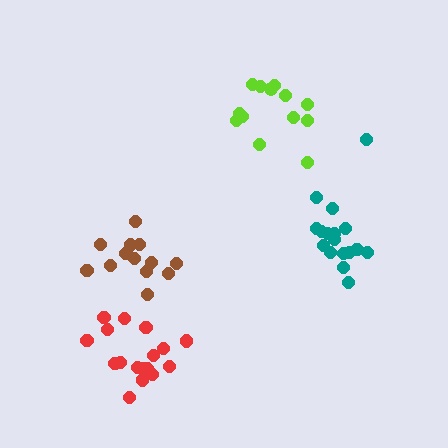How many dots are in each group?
Group 1: 13 dots, Group 2: 17 dots, Group 3: 17 dots, Group 4: 13 dots (60 total).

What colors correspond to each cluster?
The clusters are colored: brown, red, teal, lime.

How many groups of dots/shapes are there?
There are 4 groups.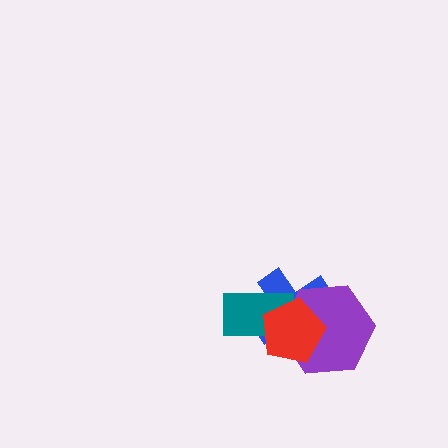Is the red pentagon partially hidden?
No, no other shape covers it.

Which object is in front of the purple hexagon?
The red pentagon is in front of the purple hexagon.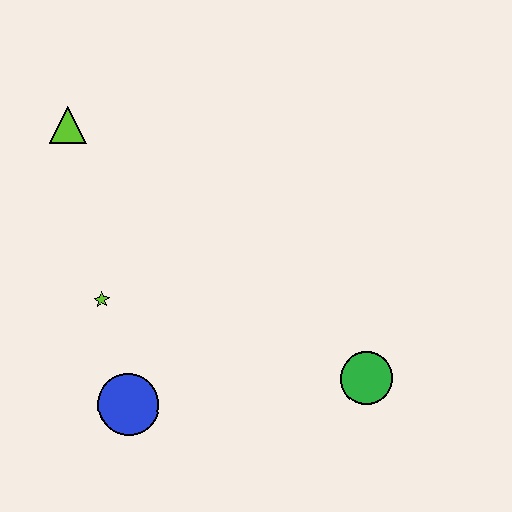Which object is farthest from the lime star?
The green circle is farthest from the lime star.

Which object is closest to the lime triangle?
The lime star is closest to the lime triangle.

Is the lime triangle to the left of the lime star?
Yes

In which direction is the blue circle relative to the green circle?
The blue circle is to the left of the green circle.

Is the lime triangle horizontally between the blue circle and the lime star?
No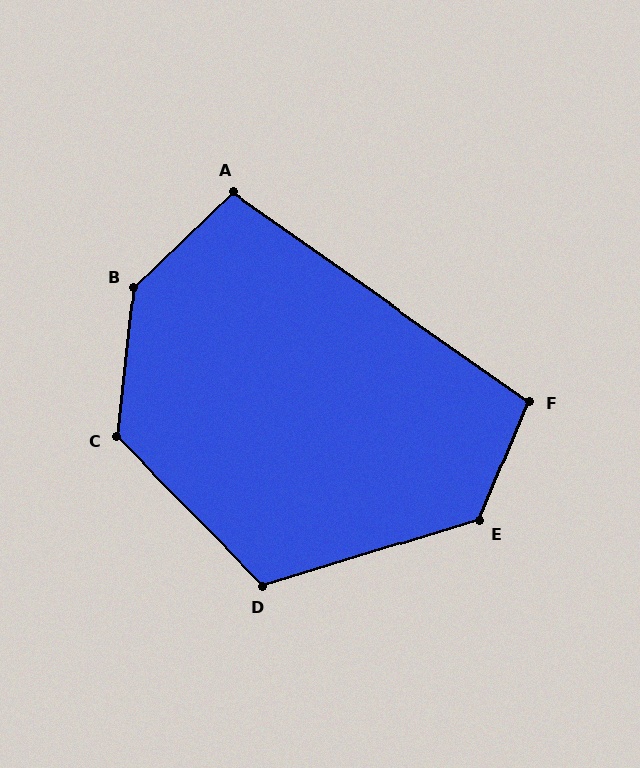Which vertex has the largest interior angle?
B, at approximately 140 degrees.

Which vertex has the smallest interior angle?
A, at approximately 101 degrees.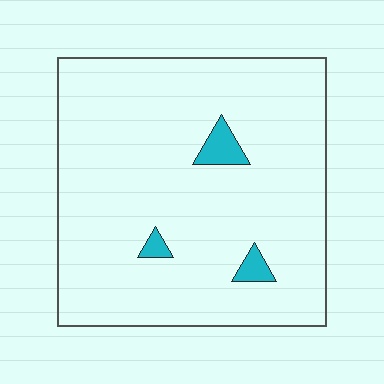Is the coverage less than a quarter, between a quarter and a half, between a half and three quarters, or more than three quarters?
Less than a quarter.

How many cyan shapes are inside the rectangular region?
3.